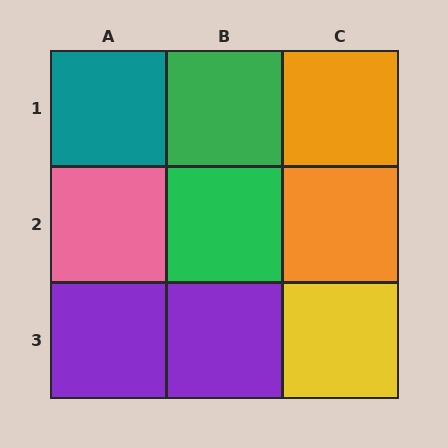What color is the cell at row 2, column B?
Green.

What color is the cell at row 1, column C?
Orange.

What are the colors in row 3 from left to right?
Purple, purple, yellow.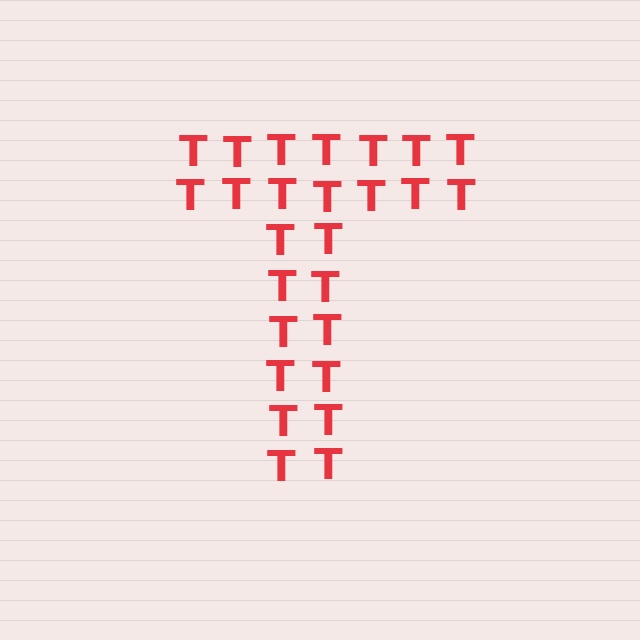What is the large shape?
The large shape is the letter T.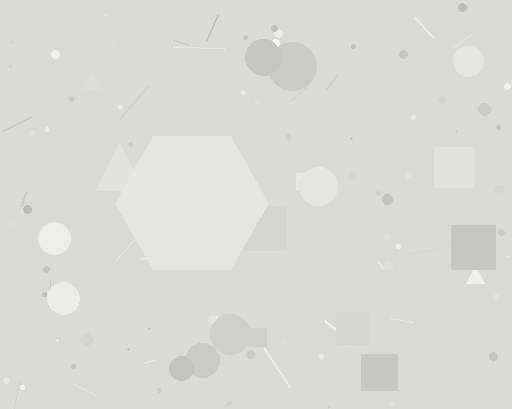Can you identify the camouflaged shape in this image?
The camouflaged shape is a hexagon.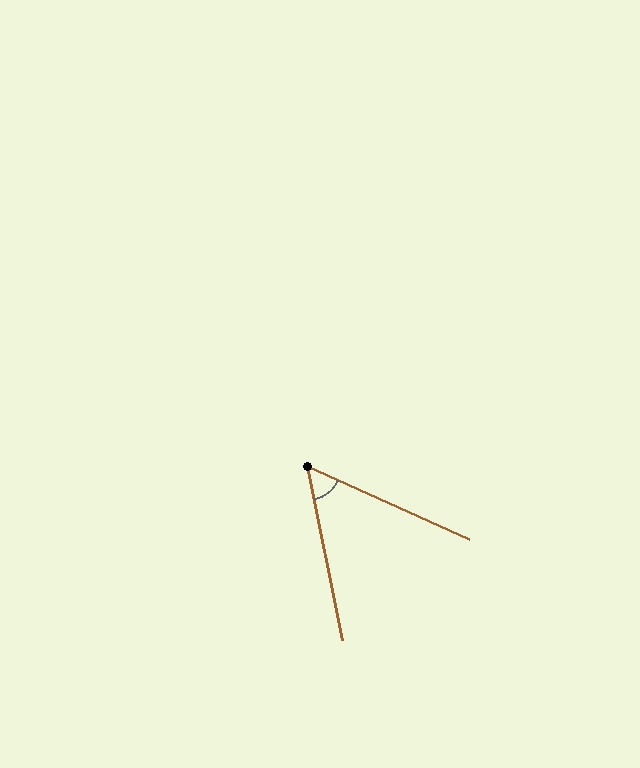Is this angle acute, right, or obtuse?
It is acute.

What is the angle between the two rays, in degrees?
Approximately 54 degrees.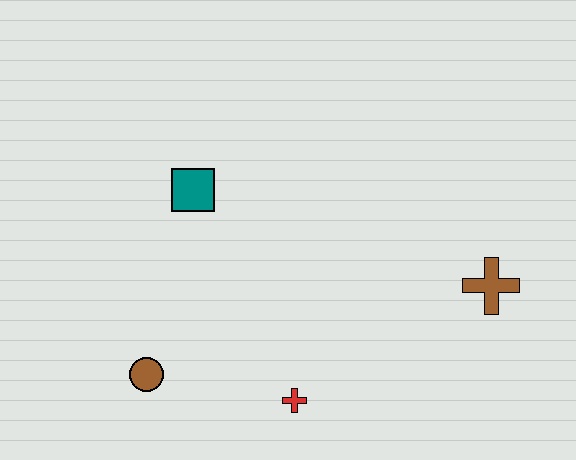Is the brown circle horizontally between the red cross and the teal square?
No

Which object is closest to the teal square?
The brown circle is closest to the teal square.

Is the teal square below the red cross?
No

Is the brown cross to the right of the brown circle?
Yes